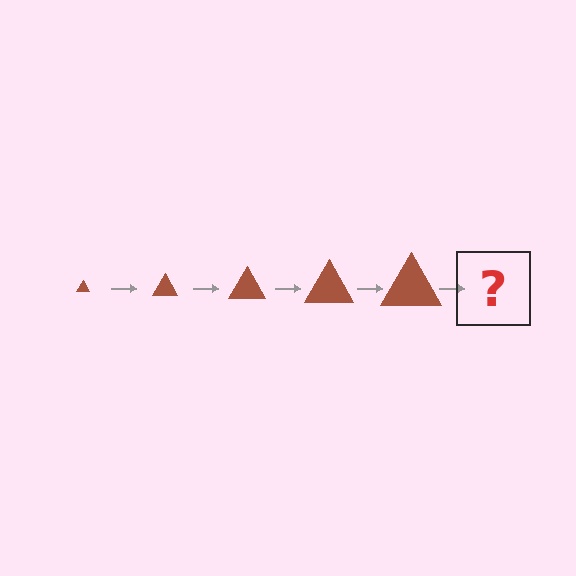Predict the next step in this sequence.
The next step is a brown triangle, larger than the previous one.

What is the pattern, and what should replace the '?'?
The pattern is that the triangle gets progressively larger each step. The '?' should be a brown triangle, larger than the previous one.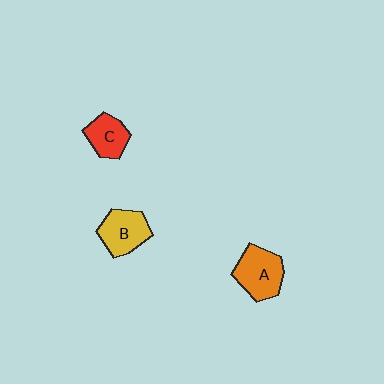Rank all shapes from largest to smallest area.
From largest to smallest: A (orange), B (yellow), C (red).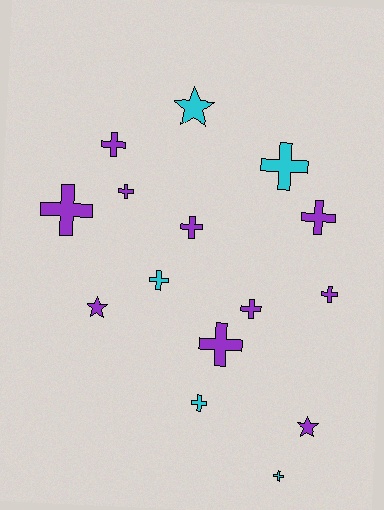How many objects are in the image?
There are 15 objects.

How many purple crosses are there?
There are 8 purple crosses.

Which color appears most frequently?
Purple, with 10 objects.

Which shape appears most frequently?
Cross, with 12 objects.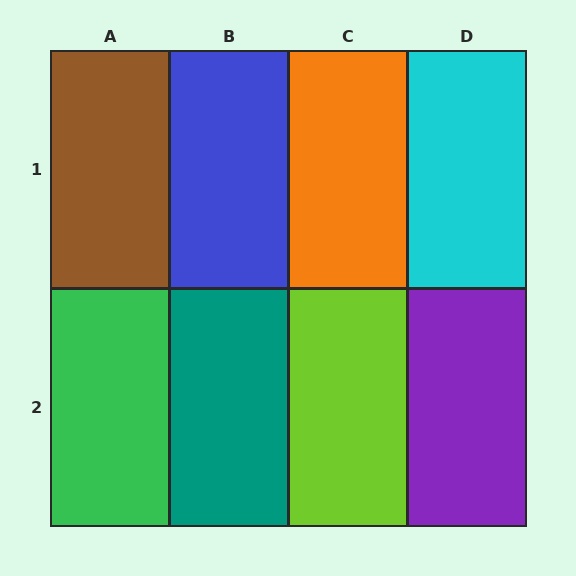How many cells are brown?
1 cell is brown.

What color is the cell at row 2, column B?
Teal.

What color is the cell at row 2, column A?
Green.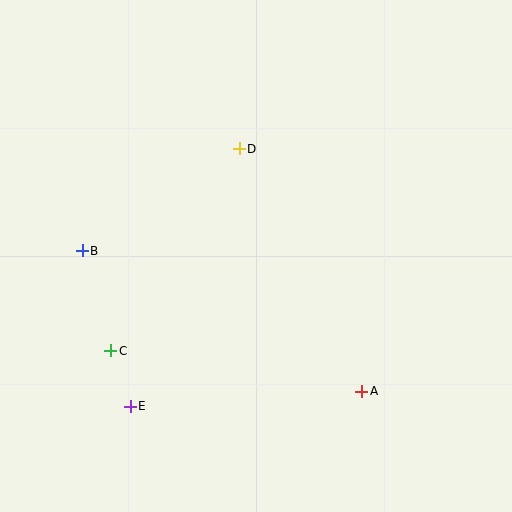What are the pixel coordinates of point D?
Point D is at (239, 149).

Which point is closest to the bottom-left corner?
Point E is closest to the bottom-left corner.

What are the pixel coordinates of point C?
Point C is at (111, 351).